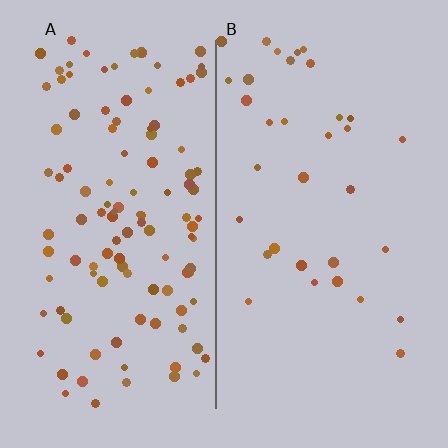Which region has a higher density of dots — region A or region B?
A (the left).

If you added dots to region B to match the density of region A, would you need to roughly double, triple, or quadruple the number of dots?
Approximately triple.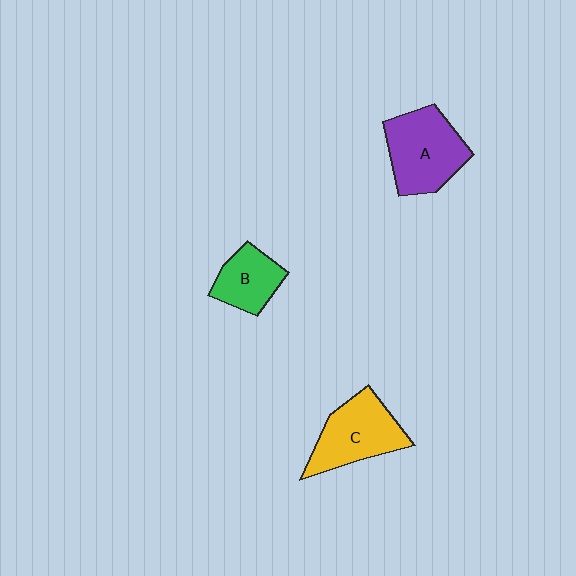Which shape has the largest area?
Shape A (purple).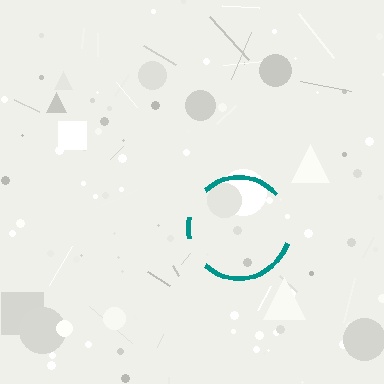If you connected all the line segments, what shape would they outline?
They would outline a circle.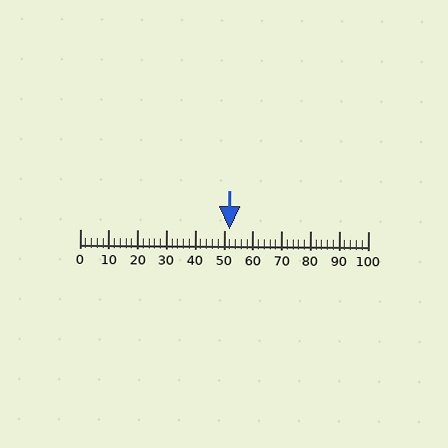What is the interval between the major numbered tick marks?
The major tick marks are spaced 10 units apart.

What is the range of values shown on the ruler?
The ruler shows values from 0 to 100.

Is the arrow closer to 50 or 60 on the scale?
The arrow is closer to 50.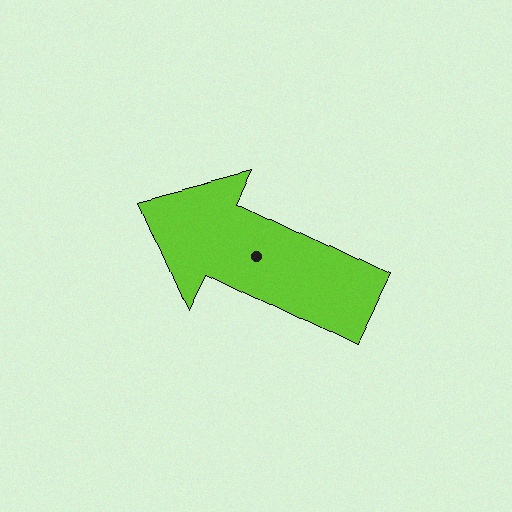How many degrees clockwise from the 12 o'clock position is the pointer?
Approximately 296 degrees.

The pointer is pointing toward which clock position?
Roughly 10 o'clock.